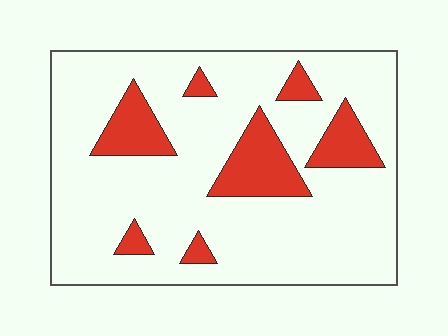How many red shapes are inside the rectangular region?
7.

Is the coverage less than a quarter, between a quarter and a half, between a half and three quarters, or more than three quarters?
Less than a quarter.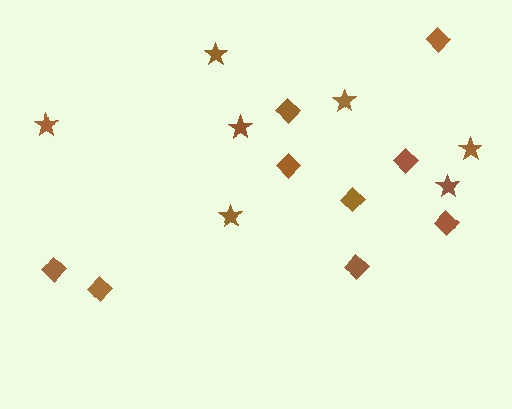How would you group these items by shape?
There are 2 groups: one group of diamonds (9) and one group of stars (7).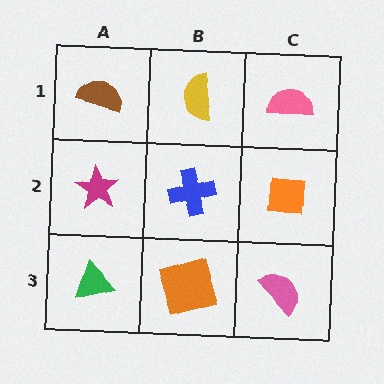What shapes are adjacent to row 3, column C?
An orange square (row 2, column C), an orange square (row 3, column B).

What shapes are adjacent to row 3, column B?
A blue cross (row 2, column B), a green triangle (row 3, column A), a pink semicircle (row 3, column C).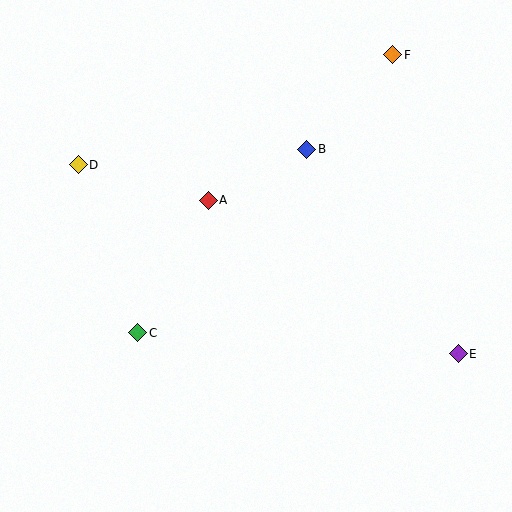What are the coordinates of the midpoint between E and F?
The midpoint between E and F is at (426, 204).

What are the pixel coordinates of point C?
Point C is at (138, 333).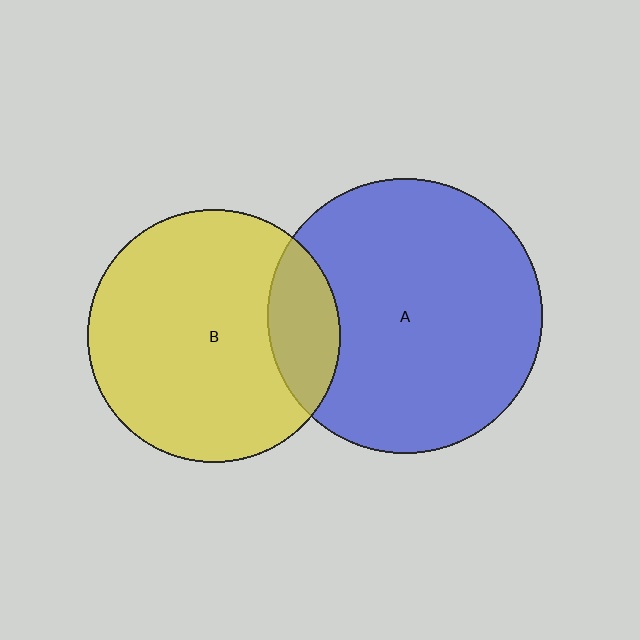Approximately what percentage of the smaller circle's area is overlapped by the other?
Approximately 20%.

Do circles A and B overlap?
Yes.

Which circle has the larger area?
Circle A (blue).